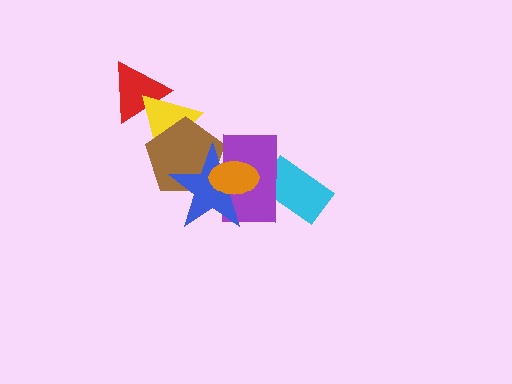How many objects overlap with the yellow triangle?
2 objects overlap with the yellow triangle.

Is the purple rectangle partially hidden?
Yes, it is partially covered by another shape.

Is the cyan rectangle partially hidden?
Yes, it is partially covered by another shape.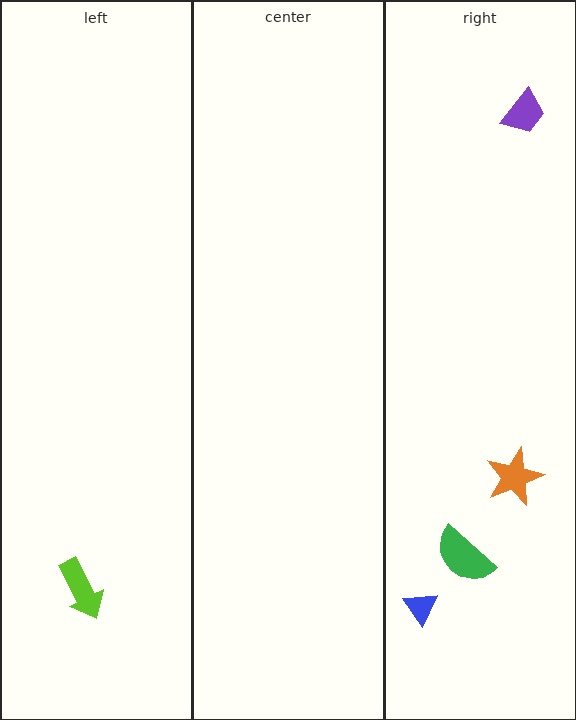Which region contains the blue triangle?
The right region.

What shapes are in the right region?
The green semicircle, the blue triangle, the orange star, the purple trapezoid.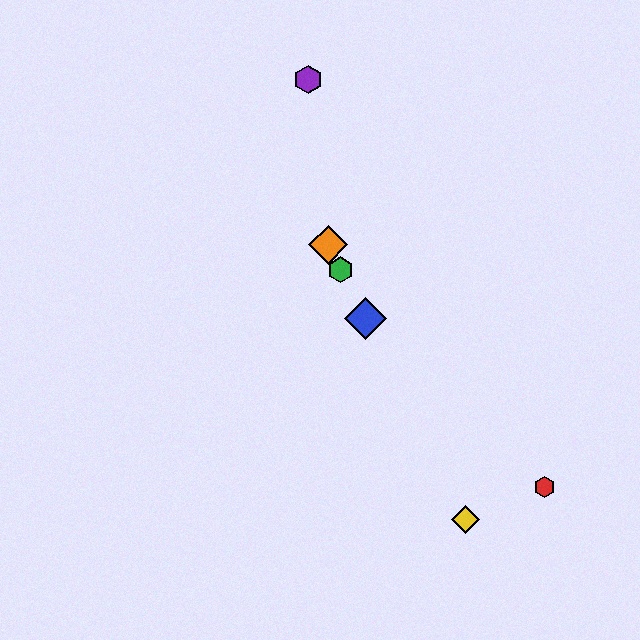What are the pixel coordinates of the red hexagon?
The red hexagon is at (545, 487).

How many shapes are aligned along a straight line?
4 shapes (the blue diamond, the green hexagon, the yellow diamond, the orange diamond) are aligned along a straight line.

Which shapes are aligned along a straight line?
The blue diamond, the green hexagon, the yellow diamond, the orange diamond are aligned along a straight line.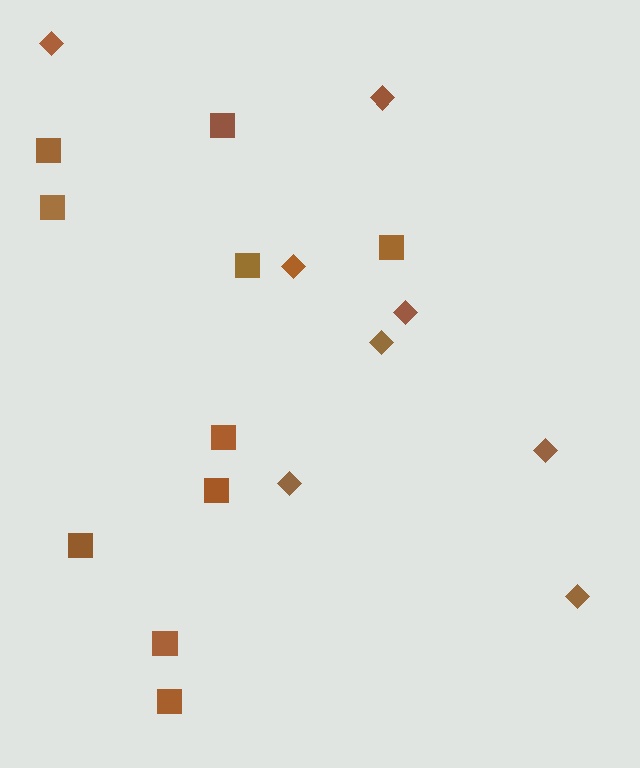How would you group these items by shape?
There are 2 groups: one group of diamonds (8) and one group of squares (10).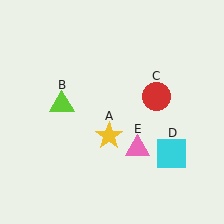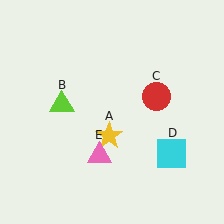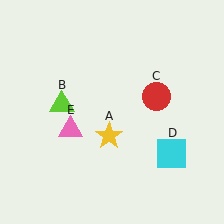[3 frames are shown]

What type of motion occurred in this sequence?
The pink triangle (object E) rotated clockwise around the center of the scene.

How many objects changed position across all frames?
1 object changed position: pink triangle (object E).